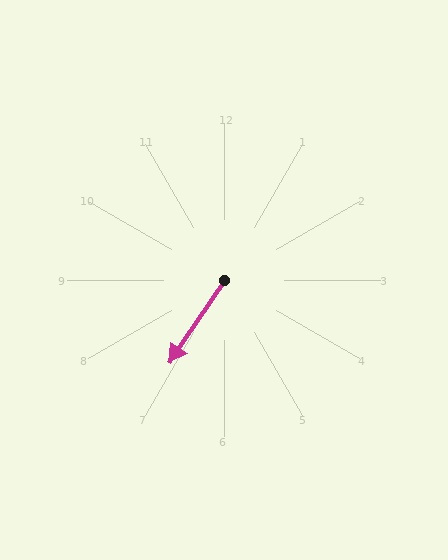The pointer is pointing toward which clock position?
Roughly 7 o'clock.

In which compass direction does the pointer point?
Southwest.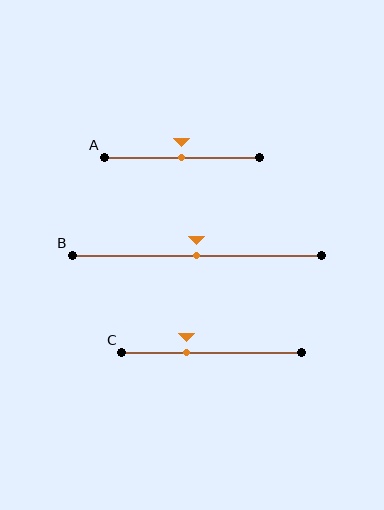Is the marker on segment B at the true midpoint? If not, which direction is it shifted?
Yes, the marker on segment B is at the true midpoint.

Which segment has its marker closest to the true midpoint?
Segment A has its marker closest to the true midpoint.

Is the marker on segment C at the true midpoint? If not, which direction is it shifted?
No, the marker on segment C is shifted to the left by about 14% of the segment length.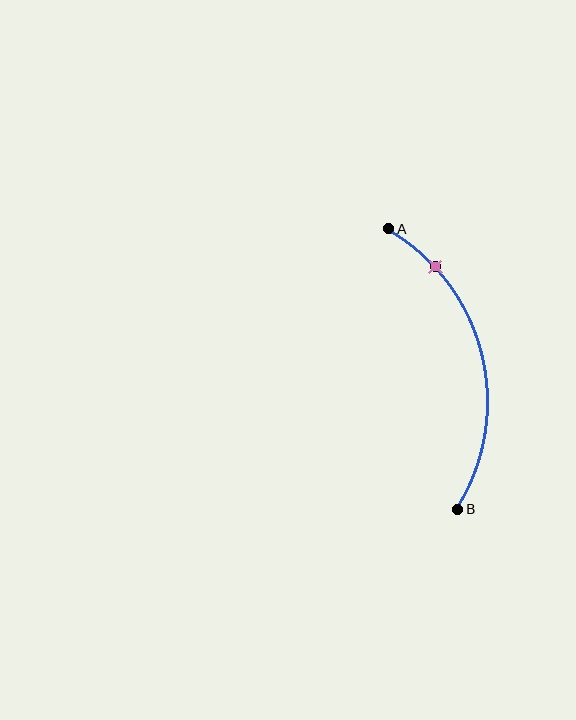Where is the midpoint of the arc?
The arc midpoint is the point on the curve farthest from the straight line joining A and B. It sits to the right of that line.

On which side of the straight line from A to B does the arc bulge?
The arc bulges to the right of the straight line connecting A and B.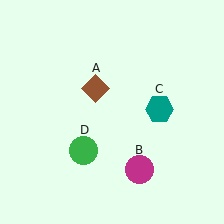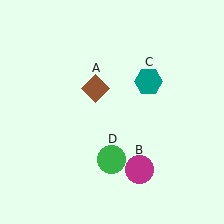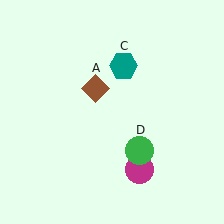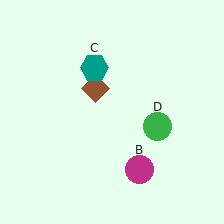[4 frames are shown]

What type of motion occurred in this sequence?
The teal hexagon (object C), green circle (object D) rotated counterclockwise around the center of the scene.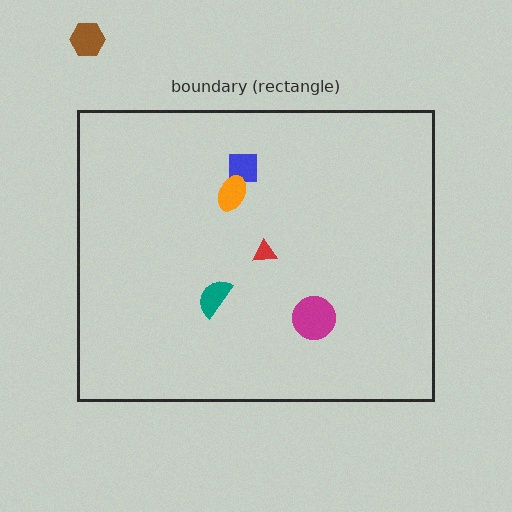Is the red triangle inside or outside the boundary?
Inside.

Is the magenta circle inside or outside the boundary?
Inside.